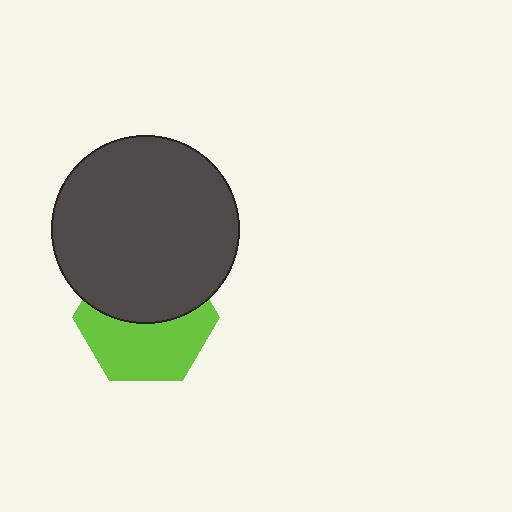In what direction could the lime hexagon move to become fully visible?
The lime hexagon could move down. That would shift it out from behind the dark gray circle entirely.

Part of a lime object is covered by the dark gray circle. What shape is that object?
It is a hexagon.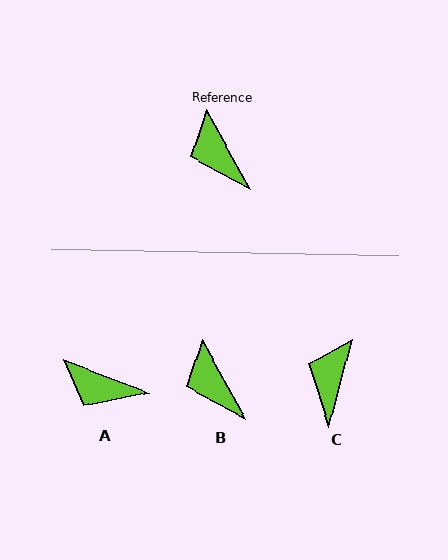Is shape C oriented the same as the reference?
No, it is off by about 43 degrees.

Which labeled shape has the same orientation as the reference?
B.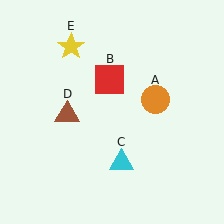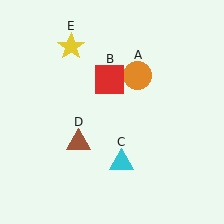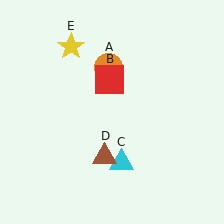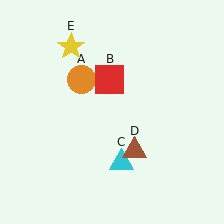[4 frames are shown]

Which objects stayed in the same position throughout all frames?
Red square (object B) and cyan triangle (object C) and yellow star (object E) remained stationary.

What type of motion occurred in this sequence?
The orange circle (object A), brown triangle (object D) rotated counterclockwise around the center of the scene.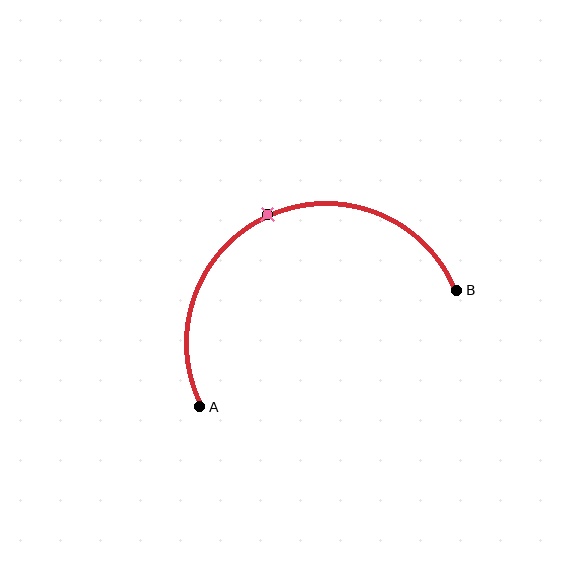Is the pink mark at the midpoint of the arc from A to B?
Yes. The pink mark lies on the arc at equal arc-length from both A and B — it is the arc midpoint.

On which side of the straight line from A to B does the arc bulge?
The arc bulges above the straight line connecting A and B.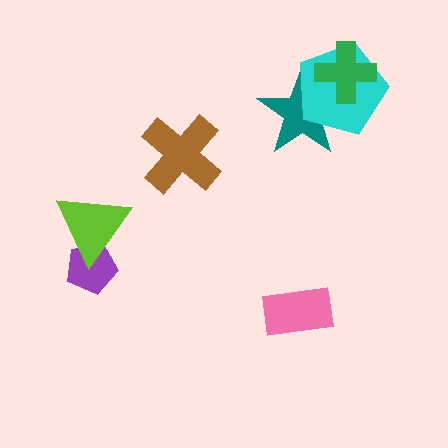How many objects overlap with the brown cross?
0 objects overlap with the brown cross.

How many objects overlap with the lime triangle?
1 object overlaps with the lime triangle.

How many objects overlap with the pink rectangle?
0 objects overlap with the pink rectangle.